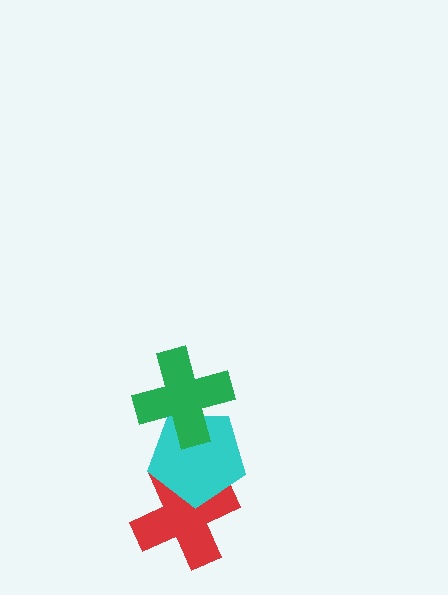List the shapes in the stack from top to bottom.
From top to bottom: the green cross, the cyan pentagon, the red cross.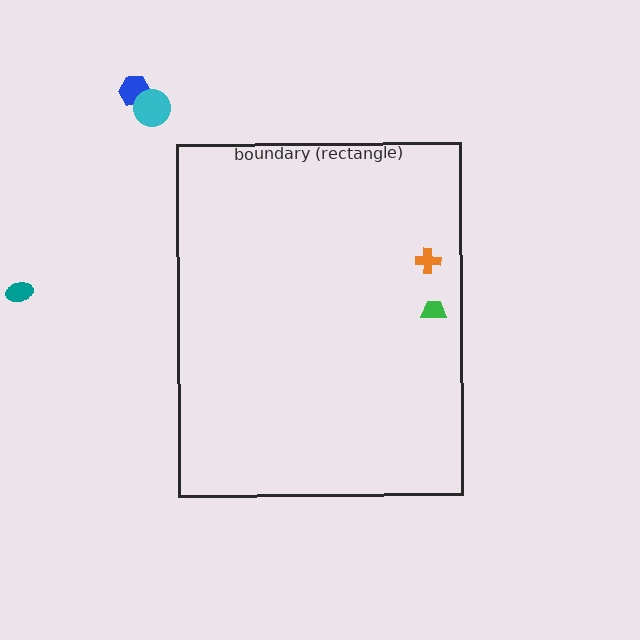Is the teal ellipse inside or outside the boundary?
Outside.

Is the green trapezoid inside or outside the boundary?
Inside.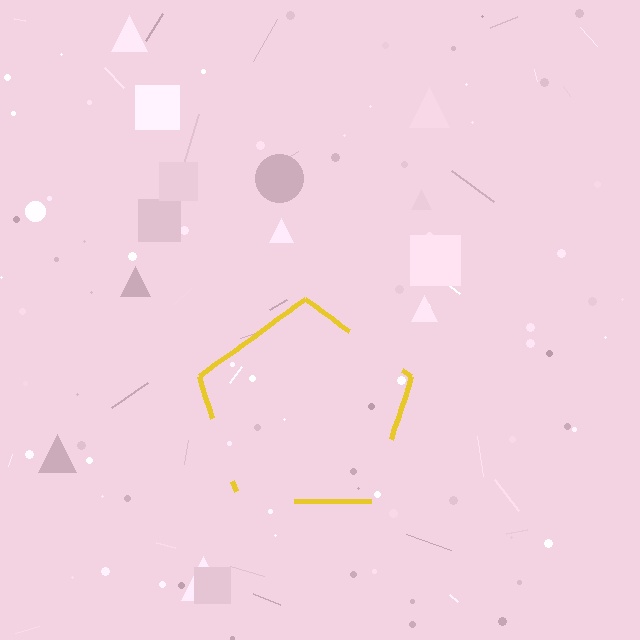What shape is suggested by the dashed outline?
The dashed outline suggests a pentagon.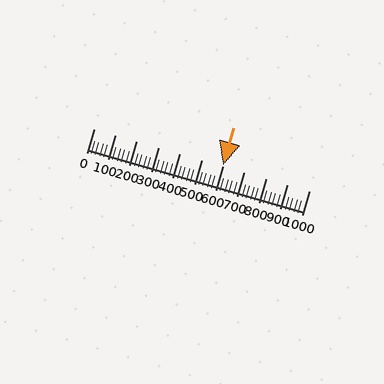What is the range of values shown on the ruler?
The ruler shows values from 0 to 1000.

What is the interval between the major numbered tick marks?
The major tick marks are spaced 100 units apart.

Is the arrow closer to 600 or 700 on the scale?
The arrow is closer to 600.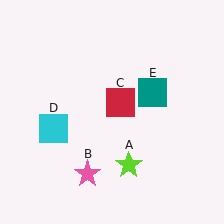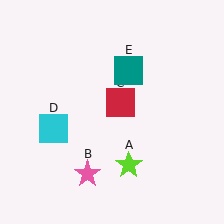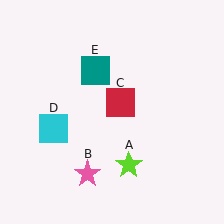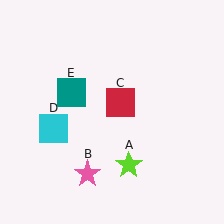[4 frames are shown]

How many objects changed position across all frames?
1 object changed position: teal square (object E).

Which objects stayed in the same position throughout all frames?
Lime star (object A) and pink star (object B) and red square (object C) and cyan square (object D) remained stationary.